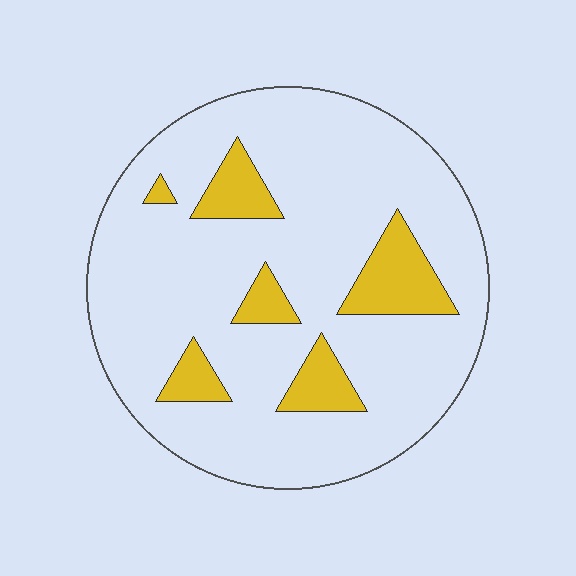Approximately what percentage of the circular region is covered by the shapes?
Approximately 15%.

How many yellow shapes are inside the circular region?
6.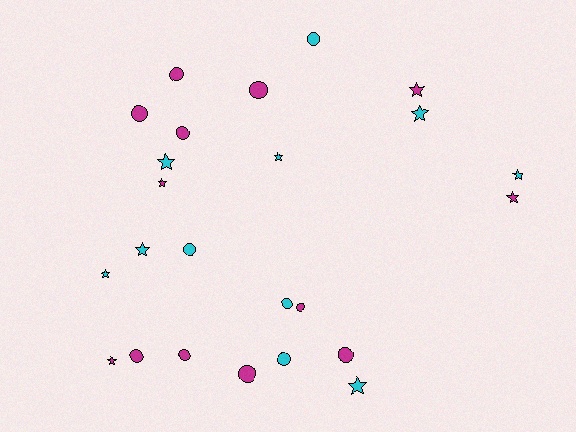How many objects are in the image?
There are 24 objects.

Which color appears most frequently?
Magenta, with 13 objects.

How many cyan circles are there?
There are 4 cyan circles.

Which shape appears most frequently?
Circle, with 13 objects.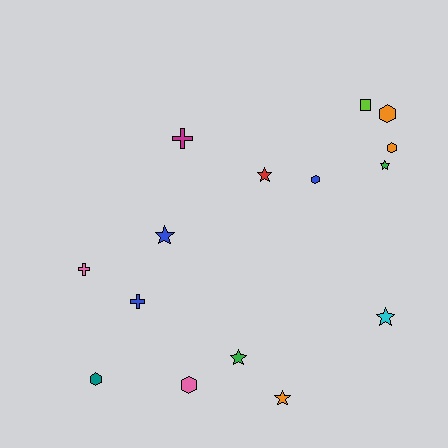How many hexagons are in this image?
There are 5 hexagons.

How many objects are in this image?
There are 15 objects.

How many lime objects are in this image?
There is 1 lime object.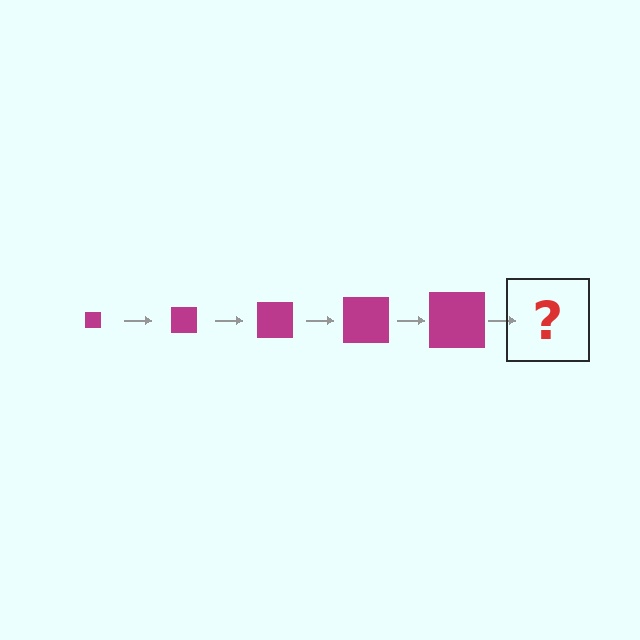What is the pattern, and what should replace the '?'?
The pattern is that the square gets progressively larger each step. The '?' should be a magenta square, larger than the previous one.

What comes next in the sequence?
The next element should be a magenta square, larger than the previous one.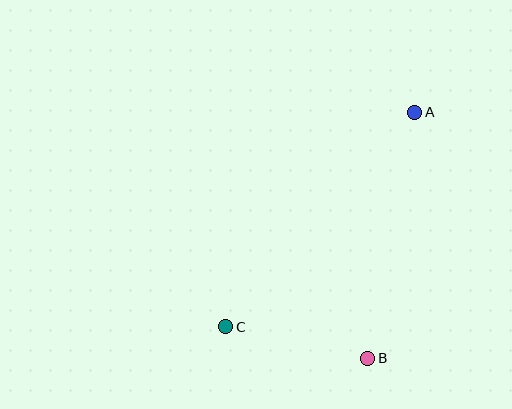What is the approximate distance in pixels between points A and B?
The distance between A and B is approximately 250 pixels.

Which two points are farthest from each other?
Points A and C are farthest from each other.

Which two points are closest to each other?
Points B and C are closest to each other.